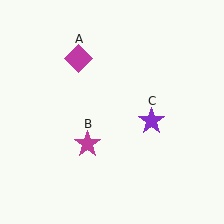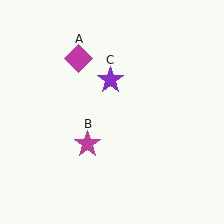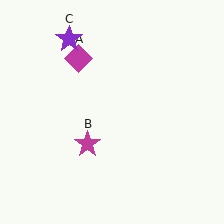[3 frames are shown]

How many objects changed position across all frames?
1 object changed position: purple star (object C).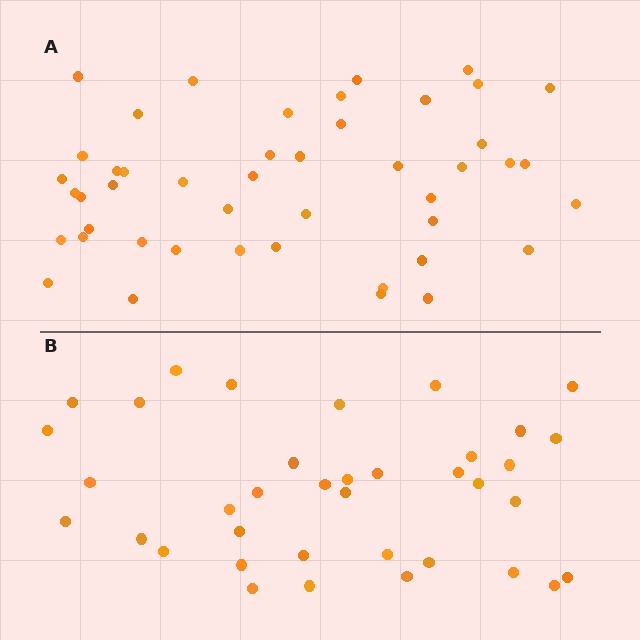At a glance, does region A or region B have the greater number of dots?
Region A (the top region) has more dots.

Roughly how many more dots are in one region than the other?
Region A has roughly 8 or so more dots than region B.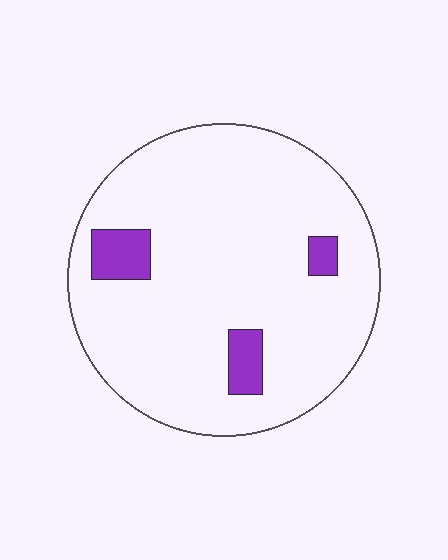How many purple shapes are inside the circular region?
3.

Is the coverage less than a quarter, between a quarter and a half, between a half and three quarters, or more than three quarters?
Less than a quarter.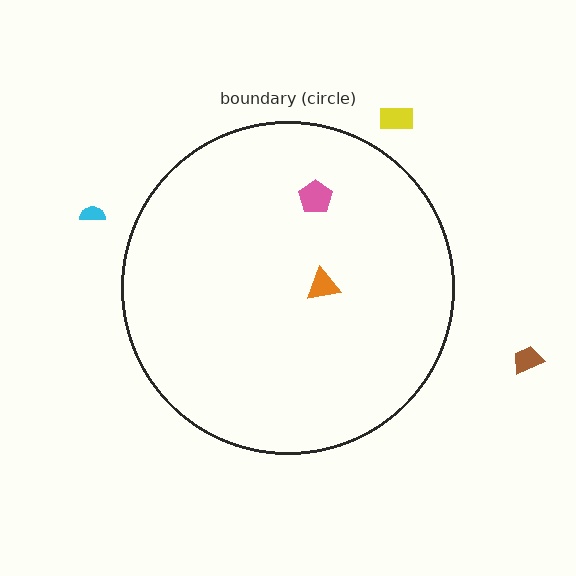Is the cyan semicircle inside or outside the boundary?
Outside.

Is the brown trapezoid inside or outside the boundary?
Outside.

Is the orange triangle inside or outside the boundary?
Inside.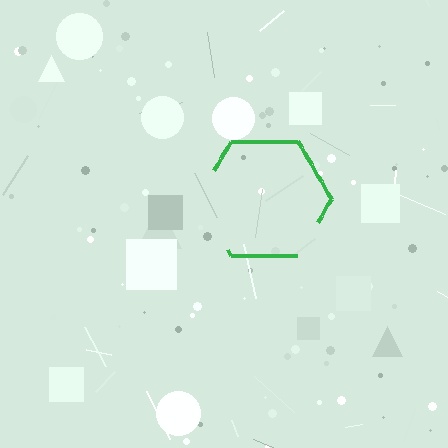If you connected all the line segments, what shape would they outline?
They would outline a hexagon.